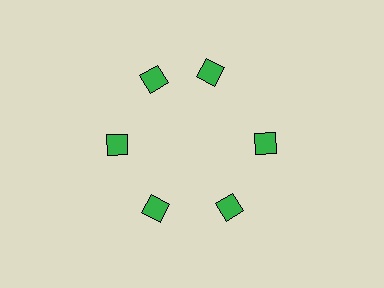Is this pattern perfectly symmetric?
No. The 6 green diamonds are arranged in a ring, but one element near the 1 o'clock position is rotated out of alignment along the ring, breaking the 6-fold rotational symmetry.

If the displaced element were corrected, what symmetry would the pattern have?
It would have 6-fold rotational symmetry — the pattern would map onto itself every 60 degrees.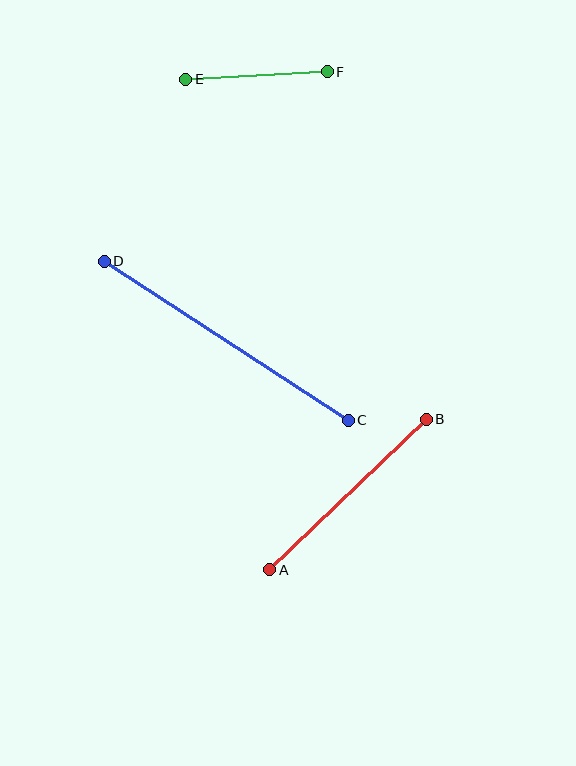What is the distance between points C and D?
The distance is approximately 291 pixels.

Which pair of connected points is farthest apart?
Points C and D are farthest apart.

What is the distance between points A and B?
The distance is approximately 217 pixels.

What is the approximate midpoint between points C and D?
The midpoint is at approximately (226, 341) pixels.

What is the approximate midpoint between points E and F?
The midpoint is at approximately (256, 76) pixels.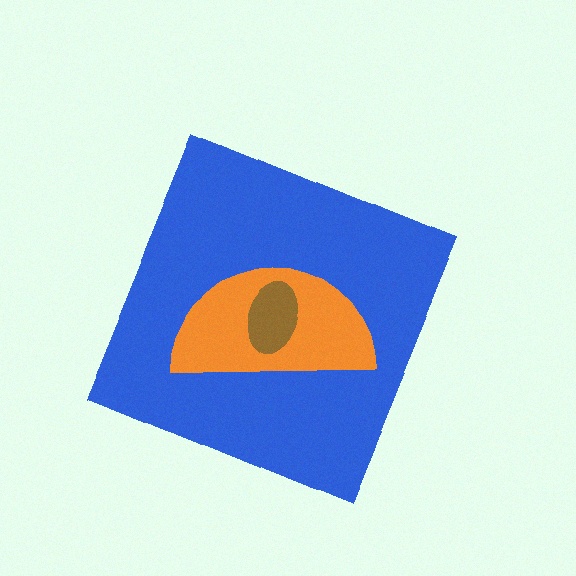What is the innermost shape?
The brown ellipse.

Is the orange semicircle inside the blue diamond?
Yes.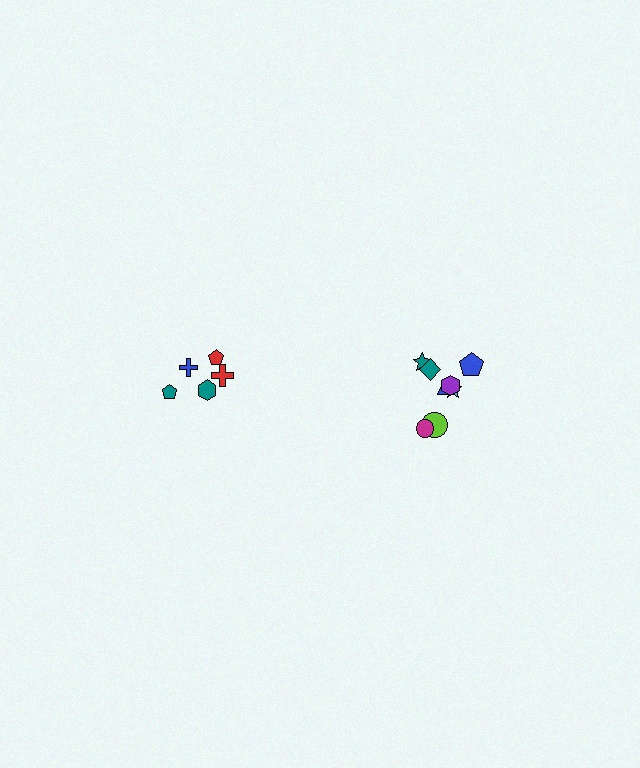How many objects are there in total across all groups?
There are 13 objects.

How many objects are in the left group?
There are 5 objects.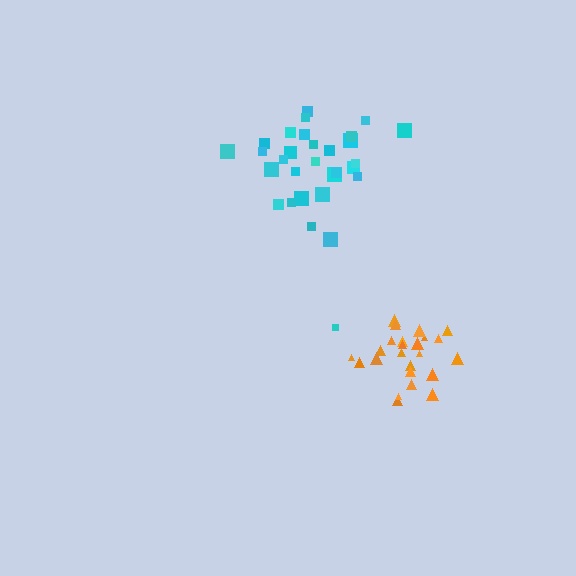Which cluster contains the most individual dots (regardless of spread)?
Cyan (30).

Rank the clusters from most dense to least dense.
orange, cyan.